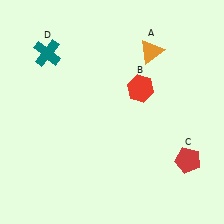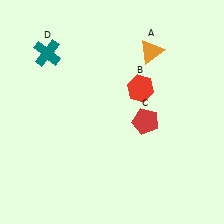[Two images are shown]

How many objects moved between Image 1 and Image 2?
1 object moved between the two images.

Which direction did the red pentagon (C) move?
The red pentagon (C) moved left.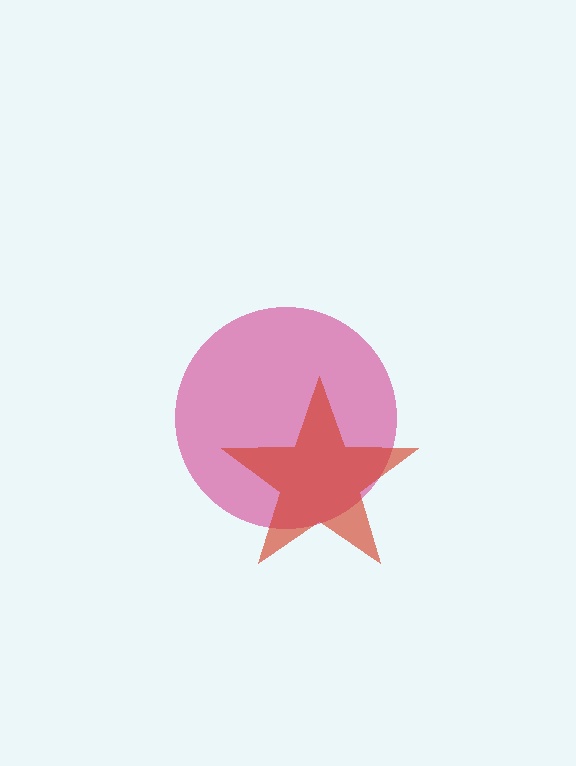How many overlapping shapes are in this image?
There are 2 overlapping shapes in the image.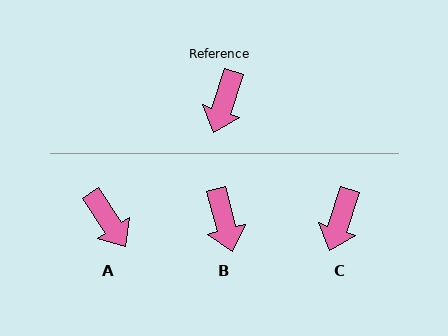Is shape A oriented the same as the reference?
No, it is off by about 52 degrees.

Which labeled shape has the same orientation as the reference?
C.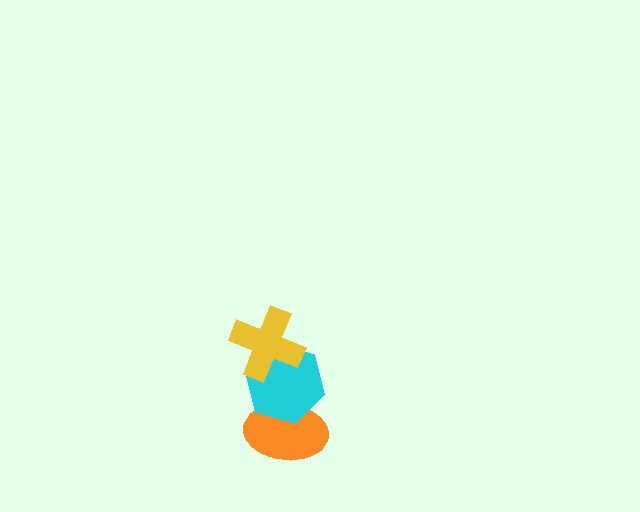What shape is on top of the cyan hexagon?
The yellow cross is on top of the cyan hexagon.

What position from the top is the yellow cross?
The yellow cross is 1st from the top.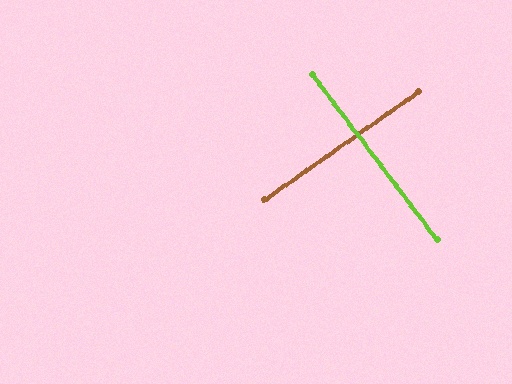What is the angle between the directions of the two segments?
Approximately 88 degrees.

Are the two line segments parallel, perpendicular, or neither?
Perpendicular — they meet at approximately 88°.